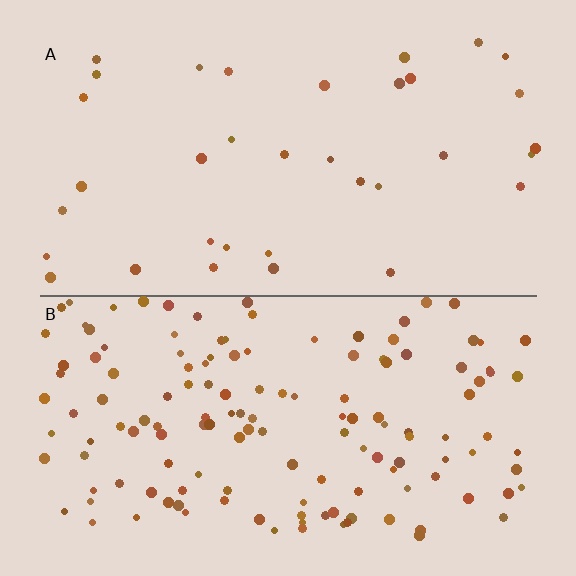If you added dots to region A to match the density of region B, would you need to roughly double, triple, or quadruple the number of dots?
Approximately quadruple.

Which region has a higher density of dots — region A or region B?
B (the bottom).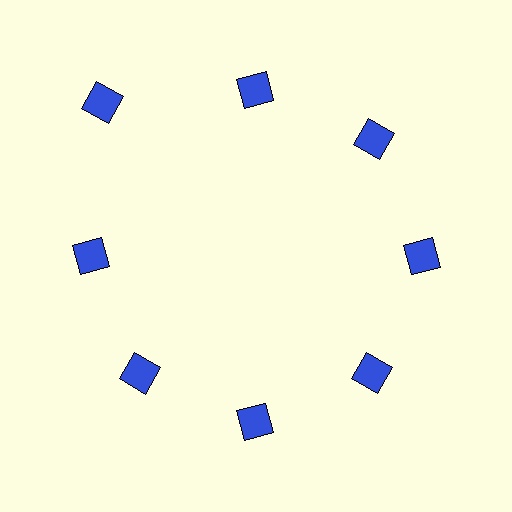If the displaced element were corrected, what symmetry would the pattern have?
It would have 8-fold rotational symmetry — the pattern would map onto itself every 45 degrees.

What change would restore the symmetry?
The symmetry would be restored by moving it inward, back onto the ring so that all 8 squares sit at equal angles and equal distance from the center.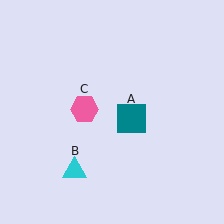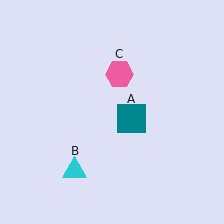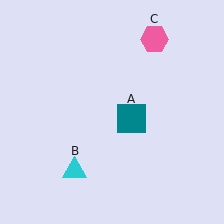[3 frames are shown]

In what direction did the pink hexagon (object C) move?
The pink hexagon (object C) moved up and to the right.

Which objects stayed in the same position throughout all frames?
Teal square (object A) and cyan triangle (object B) remained stationary.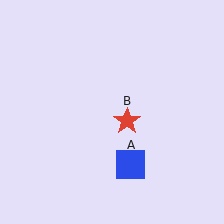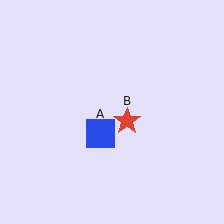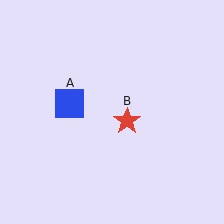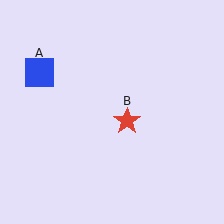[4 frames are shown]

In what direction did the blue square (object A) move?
The blue square (object A) moved up and to the left.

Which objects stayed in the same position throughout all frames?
Red star (object B) remained stationary.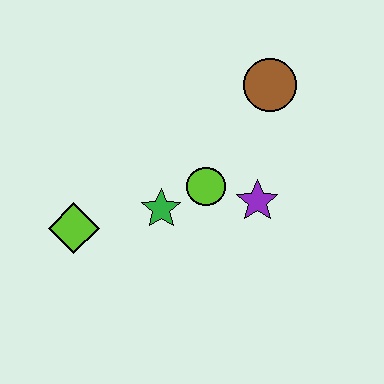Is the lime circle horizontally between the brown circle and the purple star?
No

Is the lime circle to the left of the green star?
No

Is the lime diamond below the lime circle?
Yes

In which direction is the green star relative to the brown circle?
The green star is below the brown circle.